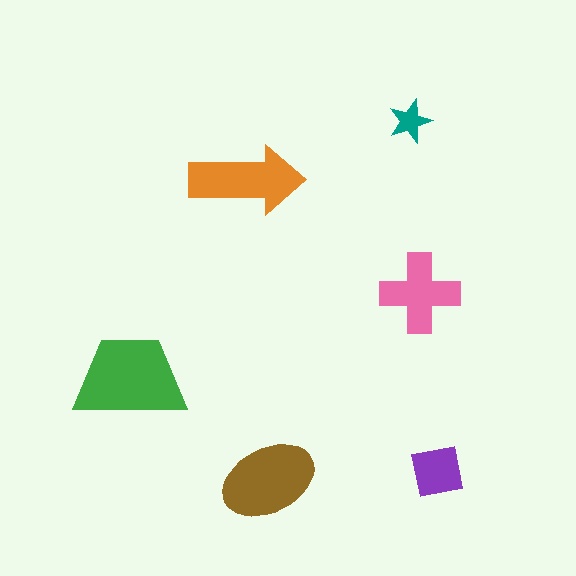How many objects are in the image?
There are 6 objects in the image.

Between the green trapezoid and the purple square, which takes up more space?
The green trapezoid.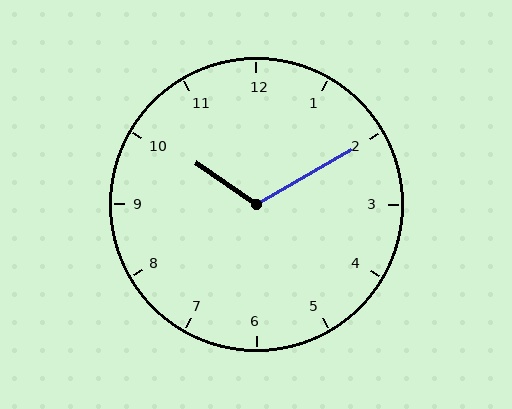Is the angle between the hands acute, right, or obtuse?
It is obtuse.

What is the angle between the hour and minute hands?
Approximately 115 degrees.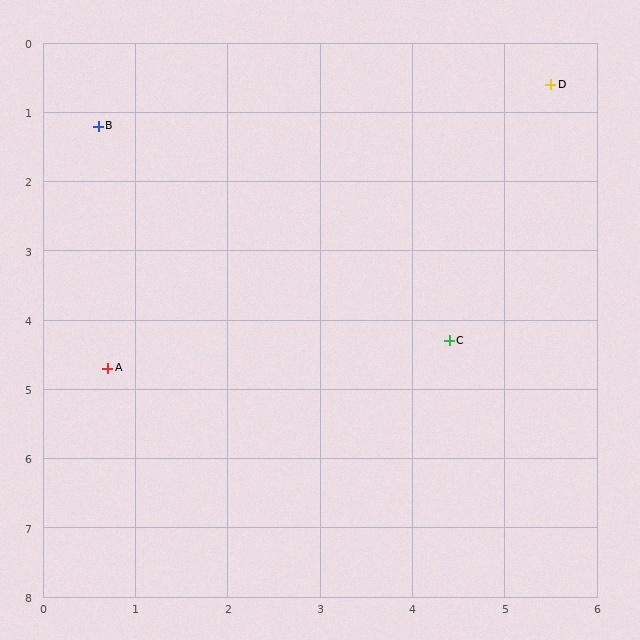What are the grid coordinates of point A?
Point A is at approximately (0.7, 4.7).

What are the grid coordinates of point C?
Point C is at approximately (4.4, 4.3).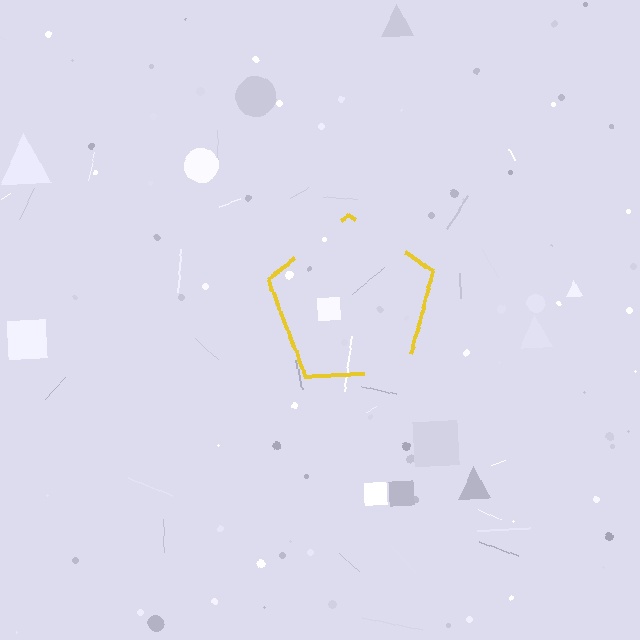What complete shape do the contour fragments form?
The contour fragments form a pentagon.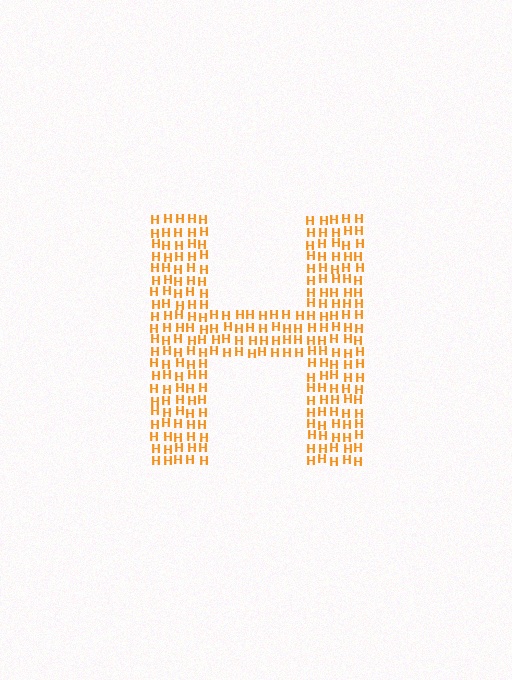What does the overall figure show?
The overall figure shows the letter H.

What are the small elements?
The small elements are letter H's.